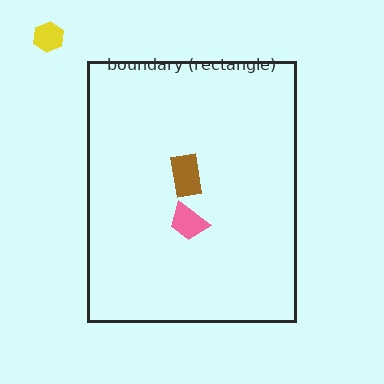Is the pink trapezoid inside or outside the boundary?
Inside.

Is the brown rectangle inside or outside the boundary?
Inside.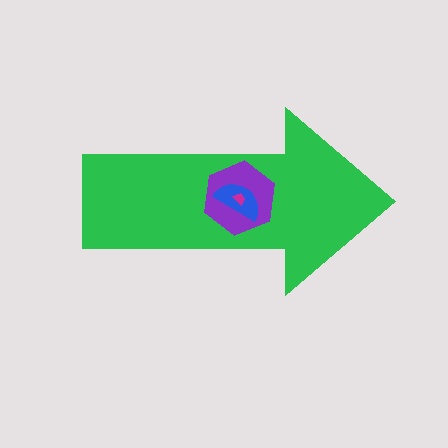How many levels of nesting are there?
4.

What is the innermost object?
The magenta trapezoid.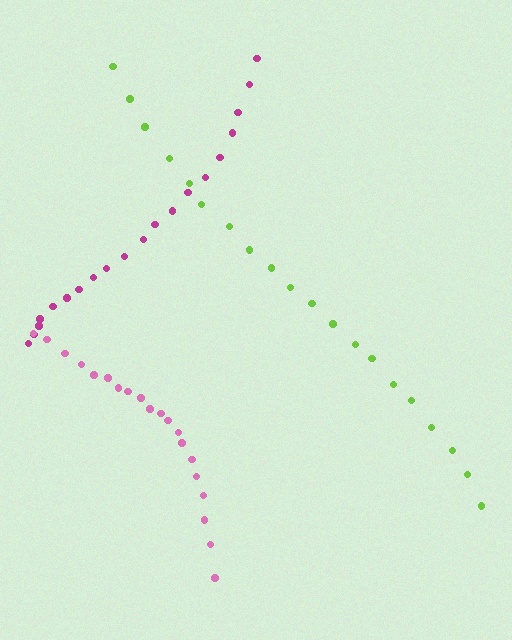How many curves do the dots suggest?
There are 3 distinct paths.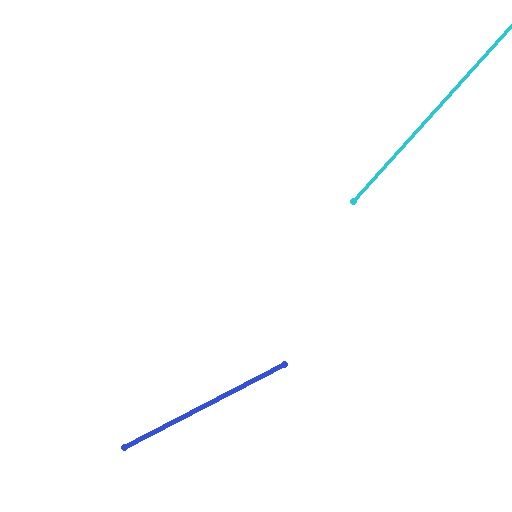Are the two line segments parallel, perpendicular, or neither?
Neither parallel nor perpendicular — they differ by about 21°.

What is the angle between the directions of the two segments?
Approximately 21 degrees.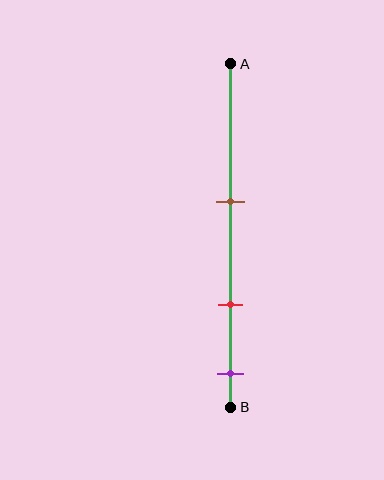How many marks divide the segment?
There are 3 marks dividing the segment.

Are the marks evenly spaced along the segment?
Yes, the marks are approximately evenly spaced.